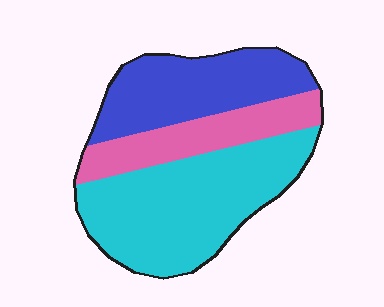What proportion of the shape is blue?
Blue takes up between a quarter and a half of the shape.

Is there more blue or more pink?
Blue.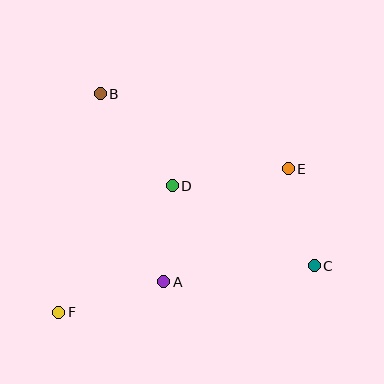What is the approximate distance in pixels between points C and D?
The distance between C and D is approximately 163 pixels.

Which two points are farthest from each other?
Points B and C are farthest from each other.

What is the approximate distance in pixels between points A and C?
The distance between A and C is approximately 151 pixels.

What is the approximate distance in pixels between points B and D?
The distance between B and D is approximately 117 pixels.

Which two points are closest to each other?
Points A and D are closest to each other.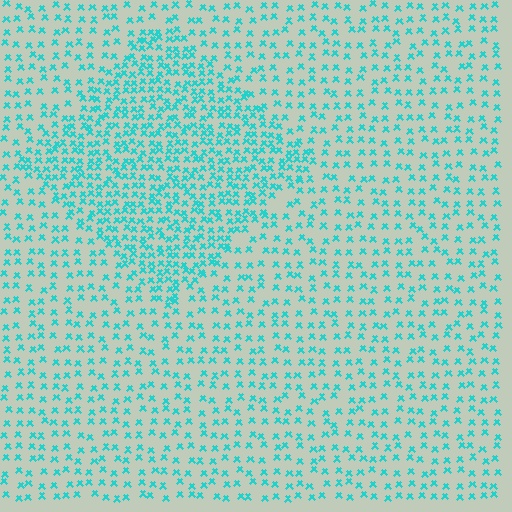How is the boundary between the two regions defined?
The boundary is defined by a change in element density (approximately 2.0x ratio). All elements are the same color, size, and shape.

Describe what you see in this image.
The image contains small cyan elements arranged at two different densities. A diamond-shaped region is visible where the elements are more densely packed than the surrounding area.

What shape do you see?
I see a diamond.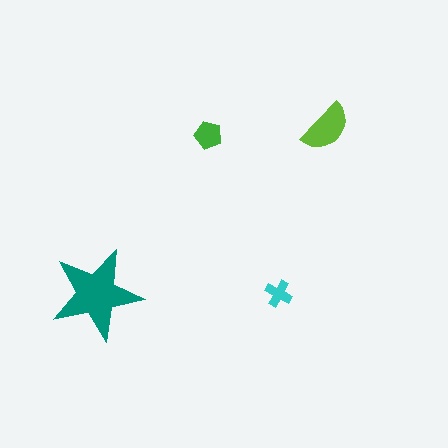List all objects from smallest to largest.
The cyan cross, the green pentagon, the lime semicircle, the teal star.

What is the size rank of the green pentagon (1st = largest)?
3rd.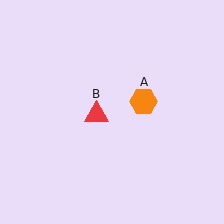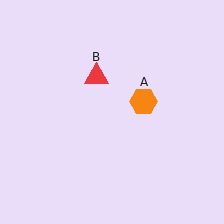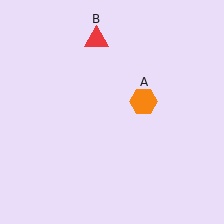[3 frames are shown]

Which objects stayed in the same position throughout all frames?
Orange hexagon (object A) remained stationary.